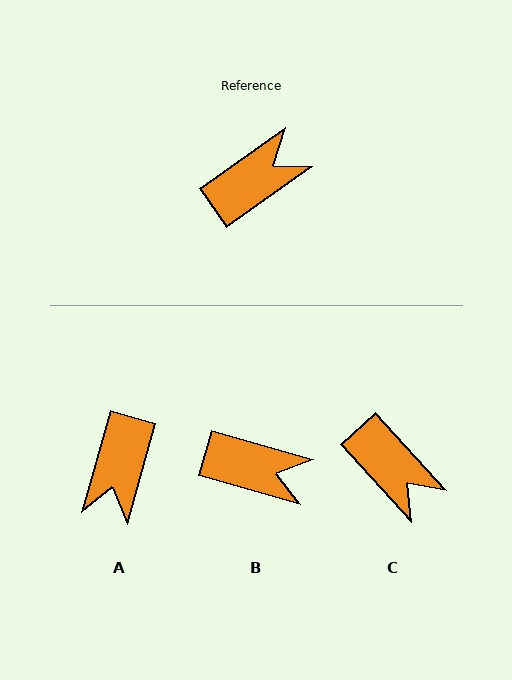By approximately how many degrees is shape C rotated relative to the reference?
Approximately 83 degrees clockwise.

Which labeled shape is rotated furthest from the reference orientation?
A, about 141 degrees away.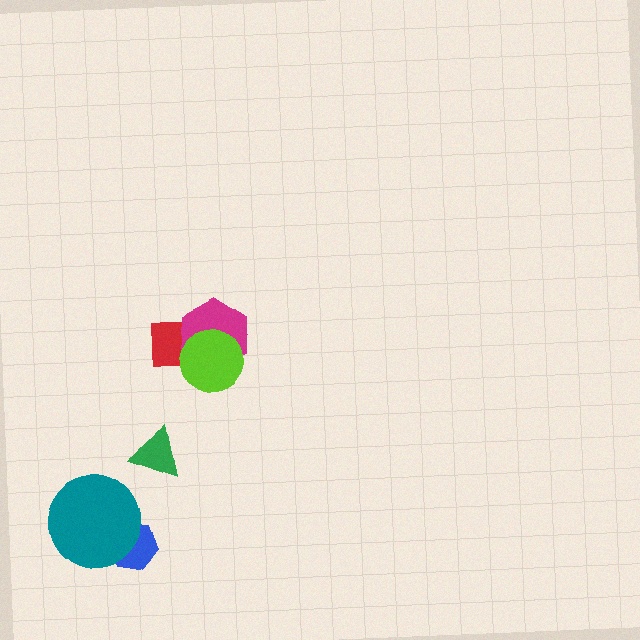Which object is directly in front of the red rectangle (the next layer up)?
The magenta hexagon is directly in front of the red rectangle.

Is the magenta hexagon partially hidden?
Yes, it is partially covered by another shape.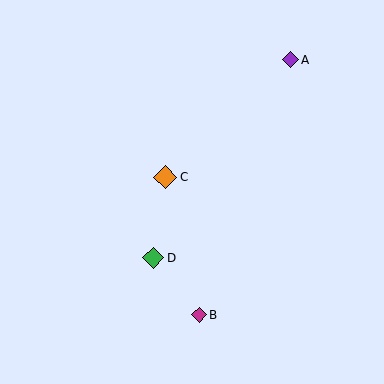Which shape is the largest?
The orange diamond (labeled C) is the largest.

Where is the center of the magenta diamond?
The center of the magenta diamond is at (199, 315).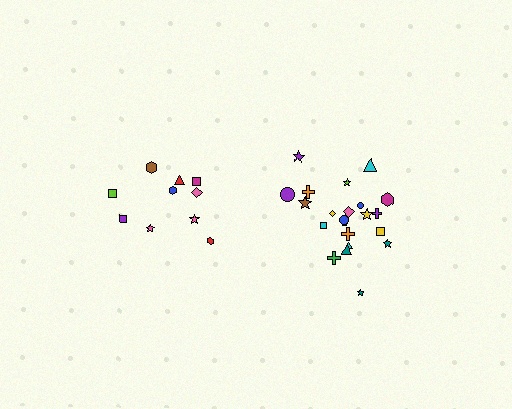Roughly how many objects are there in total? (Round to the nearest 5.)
Roughly 30 objects in total.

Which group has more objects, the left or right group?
The right group.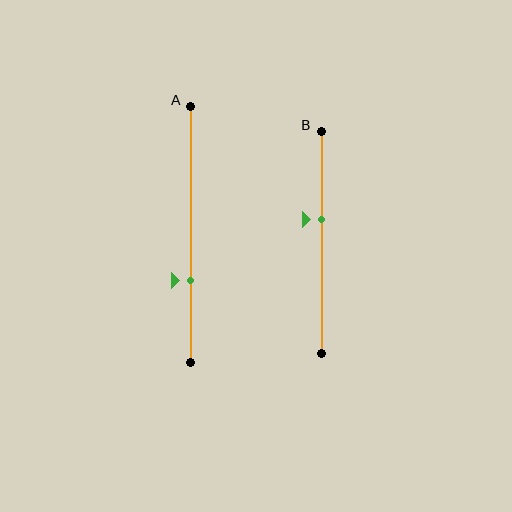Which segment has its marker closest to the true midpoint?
Segment B has its marker closest to the true midpoint.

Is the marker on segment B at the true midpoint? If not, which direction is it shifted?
No, the marker on segment B is shifted upward by about 10% of the segment length.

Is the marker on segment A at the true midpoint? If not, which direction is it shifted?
No, the marker on segment A is shifted downward by about 18% of the segment length.